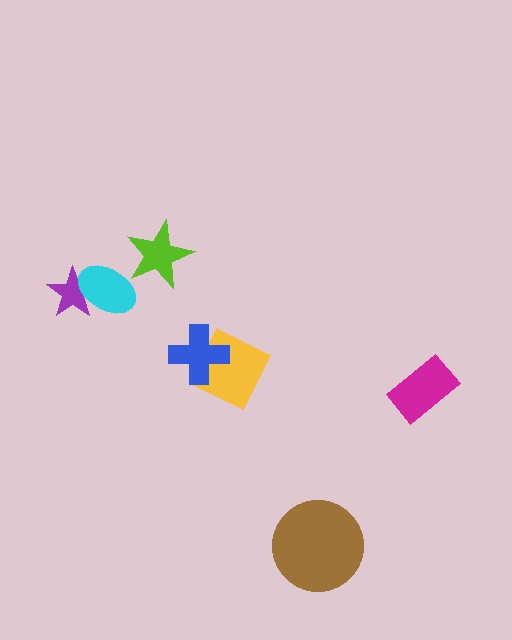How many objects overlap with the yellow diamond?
1 object overlaps with the yellow diamond.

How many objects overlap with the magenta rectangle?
0 objects overlap with the magenta rectangle.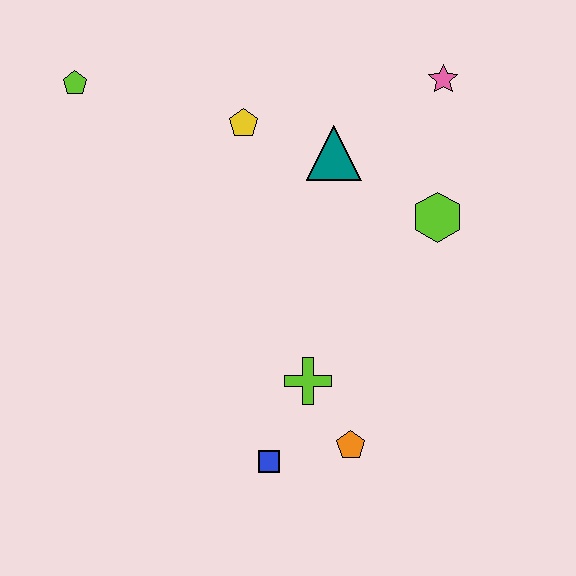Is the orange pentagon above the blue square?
Yes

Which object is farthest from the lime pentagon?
The orange pentagon is farthest from the lime pentagon.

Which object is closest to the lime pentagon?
The yellow pentagon is closest to the lime pentagon.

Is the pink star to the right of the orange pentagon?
Yes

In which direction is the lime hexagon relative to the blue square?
The lime hexagon is above the blue square.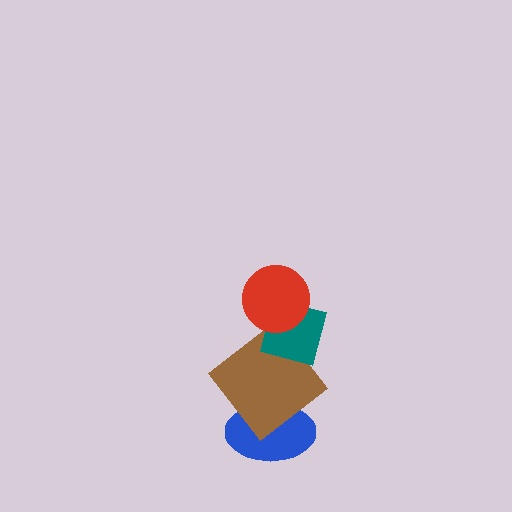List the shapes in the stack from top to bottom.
From top to bottom: the red circle, the teal square, the brown diamond, the blue ellipse.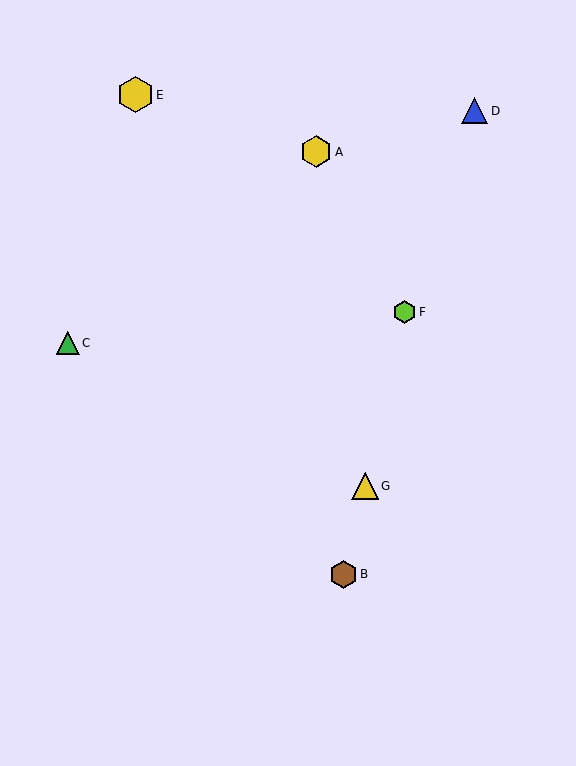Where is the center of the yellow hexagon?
The center of the yellow hexagon is at (135, 95).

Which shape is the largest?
The yellow hexagon (labeled E) is the largest.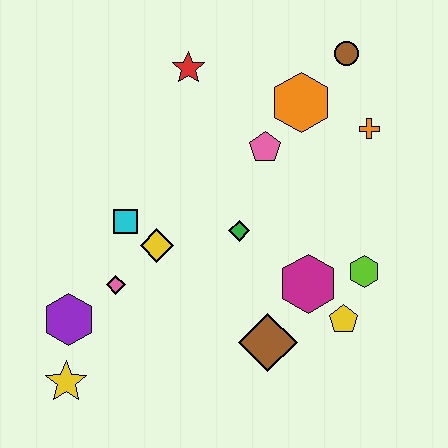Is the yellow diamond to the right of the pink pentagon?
No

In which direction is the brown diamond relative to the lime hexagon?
The brown diamond is to the left of the lime hexagon.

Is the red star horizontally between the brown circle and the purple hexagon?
Yes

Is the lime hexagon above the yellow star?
Yes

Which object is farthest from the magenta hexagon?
The yellow star is farthest from the magenta hexagon.